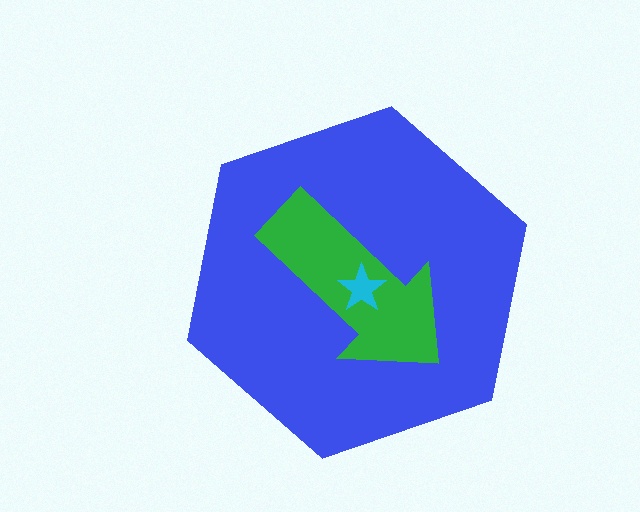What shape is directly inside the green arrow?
The cyan star.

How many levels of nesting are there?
3.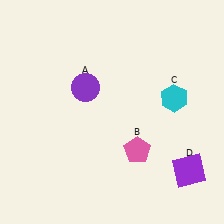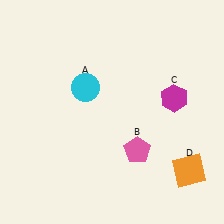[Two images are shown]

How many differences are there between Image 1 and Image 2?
There are 3 differences between the two images.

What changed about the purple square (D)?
In Image 1, D is purple. In Image 2, it changed to orange.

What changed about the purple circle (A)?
In Image 1, A is purple. In Image 2, it changed to cyan.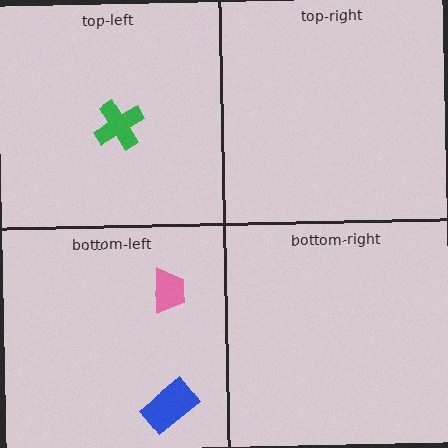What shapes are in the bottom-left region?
The blue rectangle, the pink trapezoid.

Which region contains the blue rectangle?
The bottom-left region.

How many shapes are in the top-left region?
1.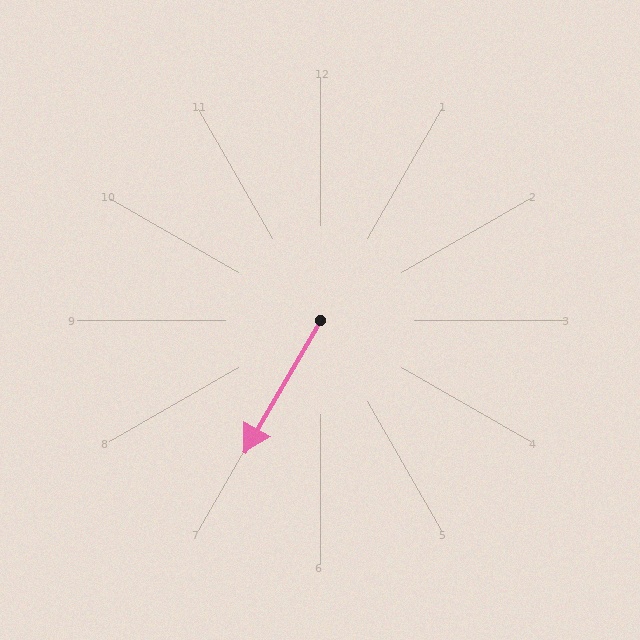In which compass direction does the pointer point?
Southwest.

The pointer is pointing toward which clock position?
Roughly 7 o'clock.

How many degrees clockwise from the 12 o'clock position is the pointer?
Approximately 210 degrees.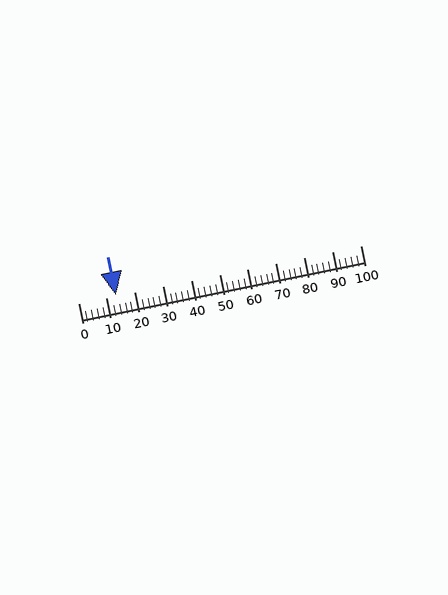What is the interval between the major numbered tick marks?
The major tick marks are spaced 10 units apart.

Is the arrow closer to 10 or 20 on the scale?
The arrow is closer to 10.